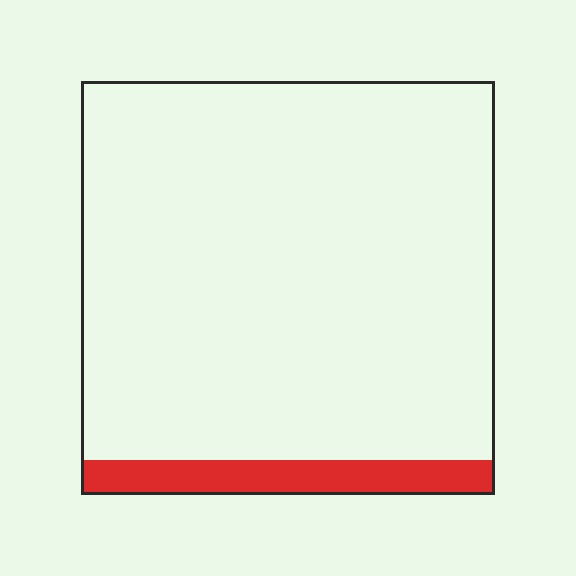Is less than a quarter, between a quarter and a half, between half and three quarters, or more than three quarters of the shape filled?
Less than a quarter.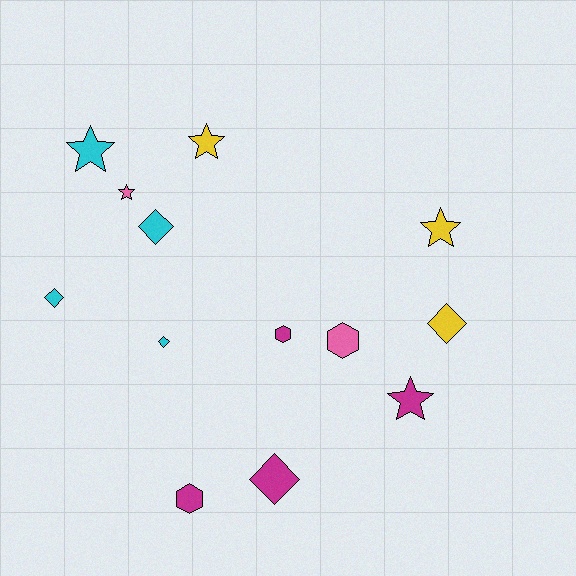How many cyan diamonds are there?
There are 3 cyan diamonds.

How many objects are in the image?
There are 13 objects.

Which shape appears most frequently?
Star, with 5 objects.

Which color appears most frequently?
Cyan, with 4 objects.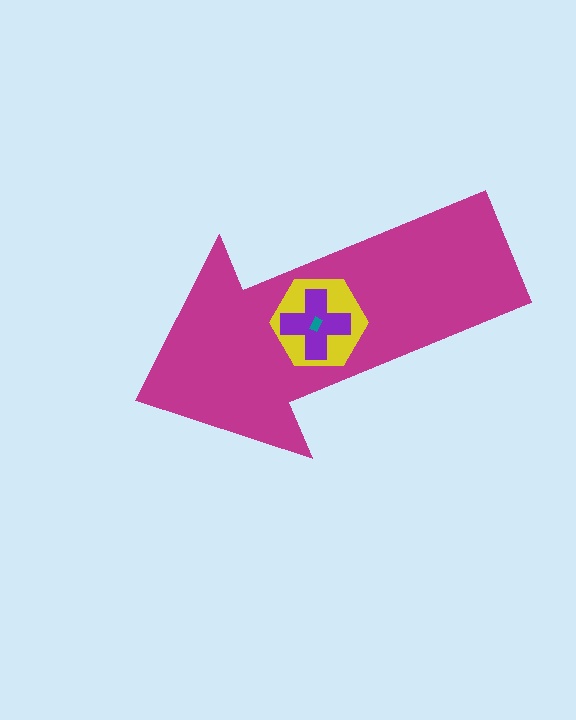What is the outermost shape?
The magenta arrow.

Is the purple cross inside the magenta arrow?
Yes.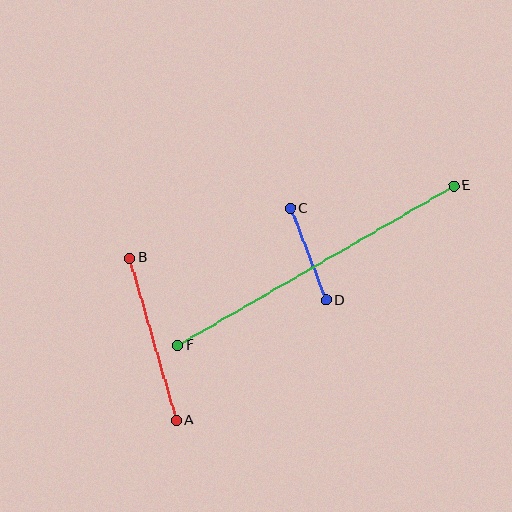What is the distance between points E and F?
The distance is approximately 318 pixels.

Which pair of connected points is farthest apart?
Points E and F are farthest apart.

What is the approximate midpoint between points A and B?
The midpoint is at approximately (153, 339) pixels.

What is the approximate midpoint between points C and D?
The midpoint is at approximately (308, 254) pixels.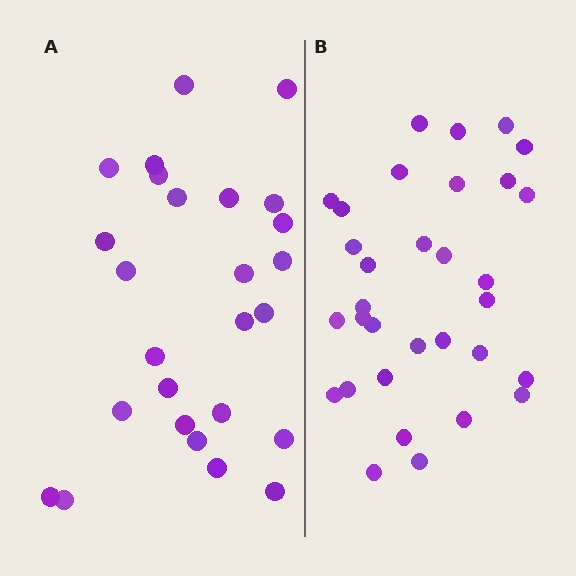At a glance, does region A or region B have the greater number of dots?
Region B (the right region) has more dots.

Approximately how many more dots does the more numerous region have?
Region B has about 6 more dots than region A.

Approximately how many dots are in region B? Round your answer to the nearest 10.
About 30 dots. (The exact count is 32, which rounds to 30.)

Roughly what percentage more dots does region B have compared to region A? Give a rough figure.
About 25% more.